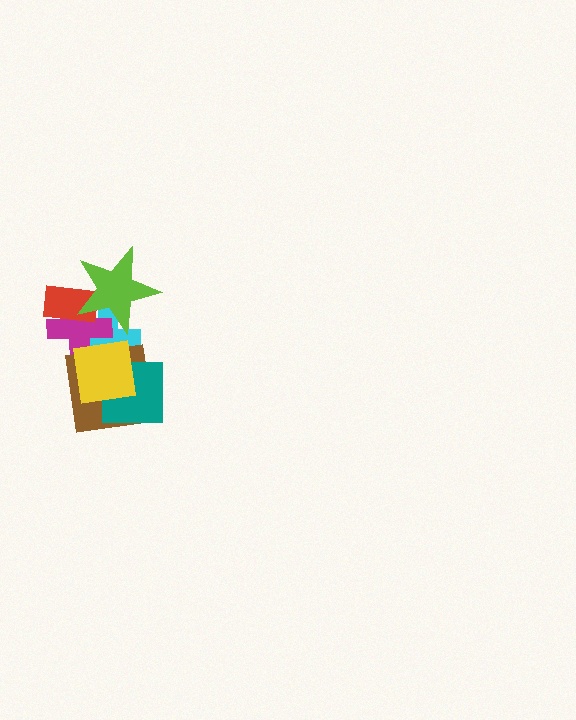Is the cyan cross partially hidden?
Yes, it is partially covered by another shape.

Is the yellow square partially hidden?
No, no other shape covers it.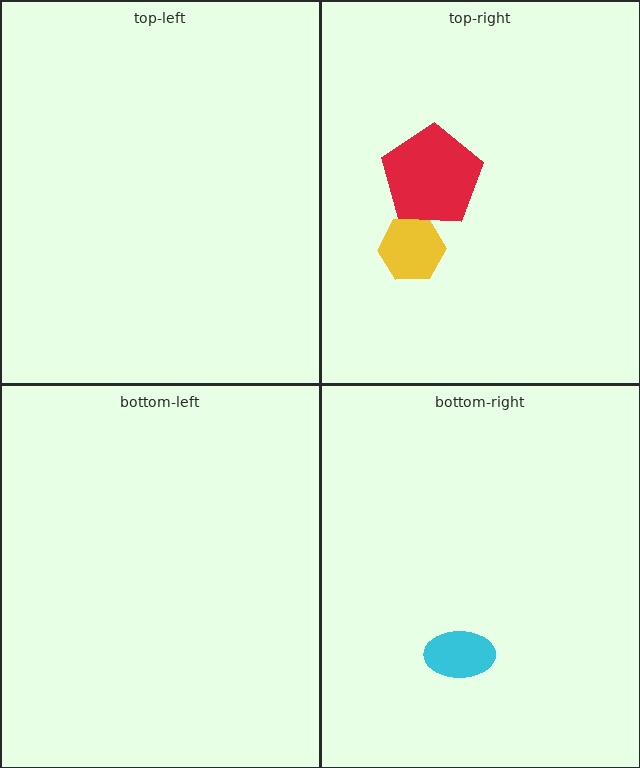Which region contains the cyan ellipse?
The bottom-right region.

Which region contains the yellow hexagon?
The top-right region.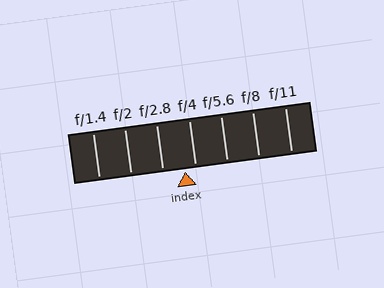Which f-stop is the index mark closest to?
The index mark is closest to f/4.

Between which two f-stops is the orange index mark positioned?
The index mark is between f/2.8 and f/4.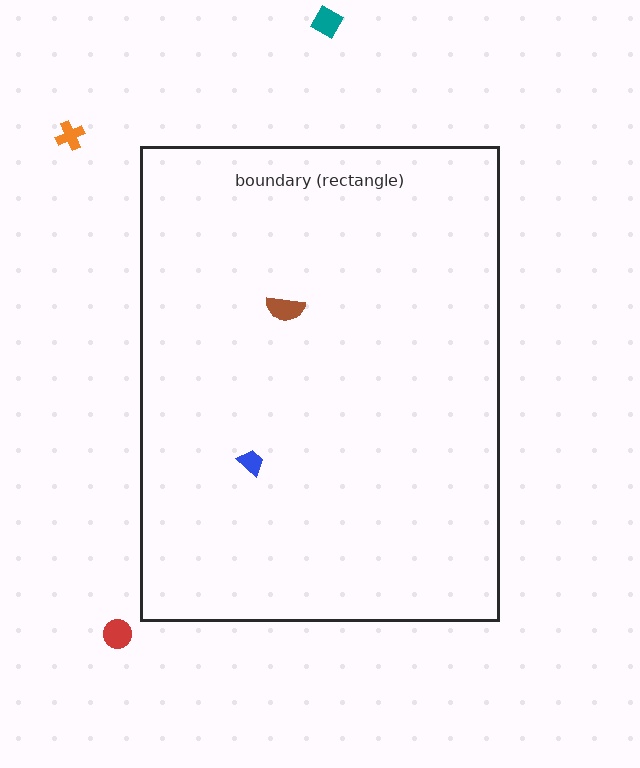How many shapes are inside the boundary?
2 inside, 3 outside.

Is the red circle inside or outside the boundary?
Outside.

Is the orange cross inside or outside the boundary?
Outside.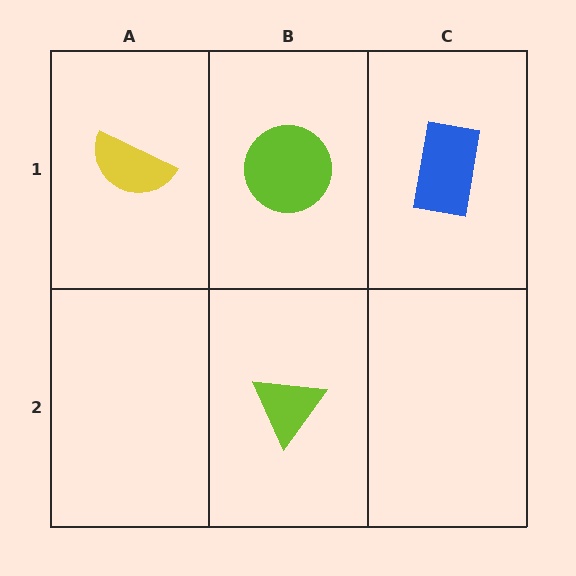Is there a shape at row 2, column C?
No, that cell is empty.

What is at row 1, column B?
A lime circle.